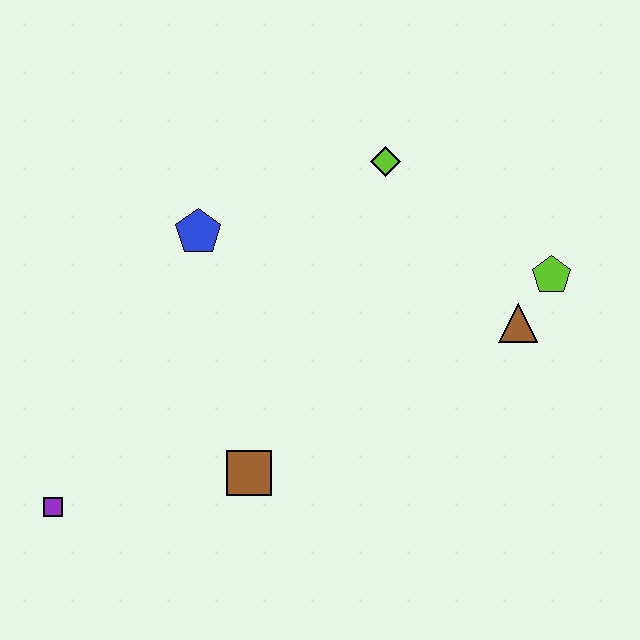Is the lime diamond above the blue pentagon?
Yes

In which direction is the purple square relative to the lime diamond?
The purple square is below the lime diamond.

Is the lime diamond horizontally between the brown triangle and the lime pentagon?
No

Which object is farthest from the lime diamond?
The purple square is farthest from the lime diamond.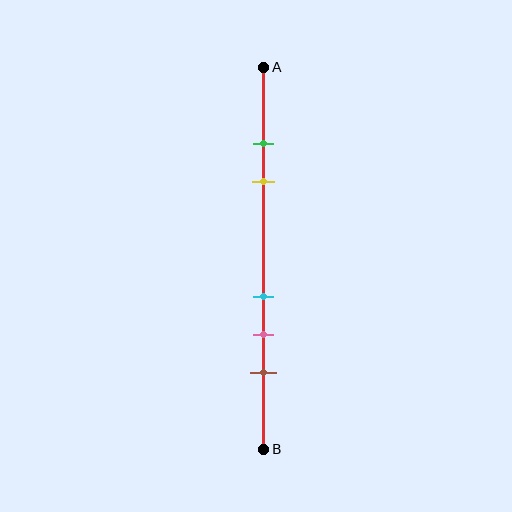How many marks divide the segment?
There are 5 marks dividing the segment.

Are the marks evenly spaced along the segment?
No, the marks are not evenly spaced.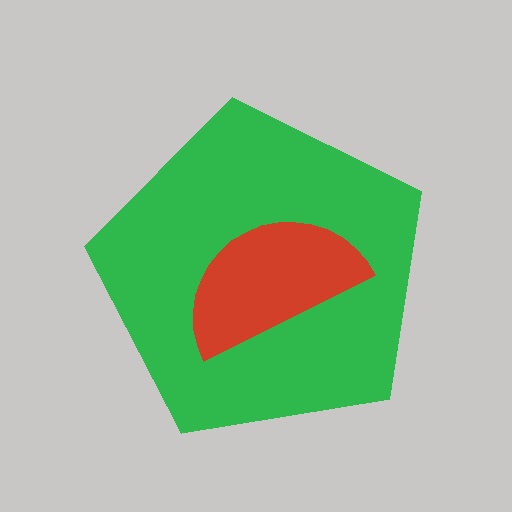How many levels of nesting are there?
2.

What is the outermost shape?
The green pentagon.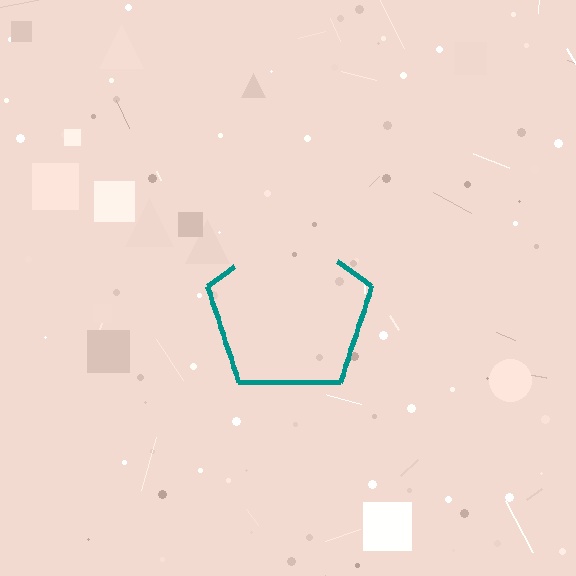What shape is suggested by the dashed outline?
The dashed outline suggests a pentagon.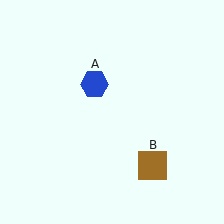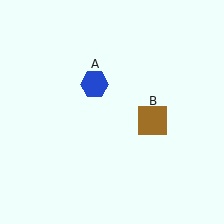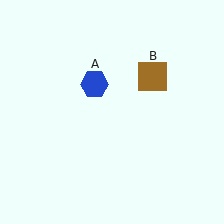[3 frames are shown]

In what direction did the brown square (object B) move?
The brown square (object B) moved up.